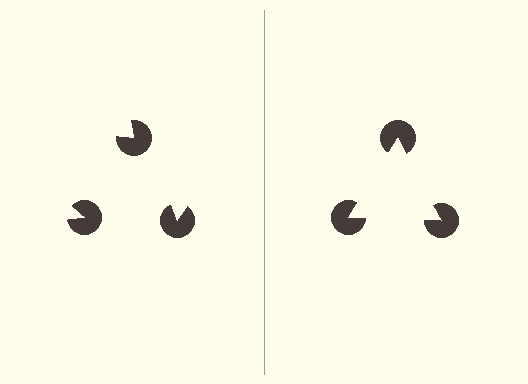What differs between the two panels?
The pac-man discs are positioned identically on both sides; only the wedge orientations differ. On the right they align to a triangle; on the left they are misaligned.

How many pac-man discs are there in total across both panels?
6 — 3 on each side.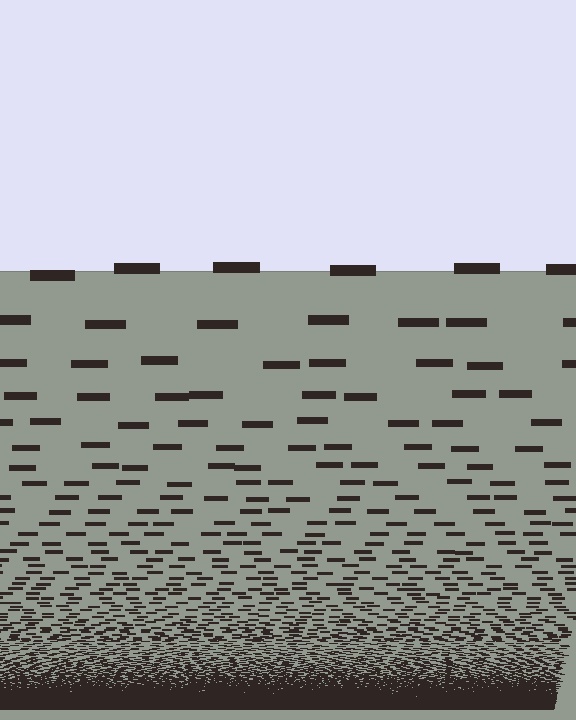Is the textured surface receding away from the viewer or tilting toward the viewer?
The surface appears to tilt toward the viewer. Texture elements get larger and sparser toward the top.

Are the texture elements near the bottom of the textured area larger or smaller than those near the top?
Smaller. The gradient is inverted — elements near the bottom are smaller and denser.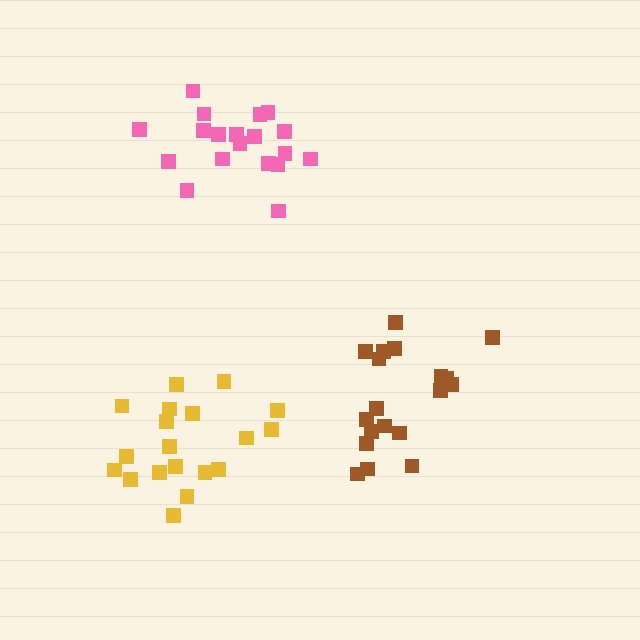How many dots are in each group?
Group 1: 19 dots, Group 2: 19 dots, Group 3: 19 dots (57 total).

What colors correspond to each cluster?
The clusters are colored: yellow, brown, pink.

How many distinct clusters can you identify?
There are 3 distinct clusters.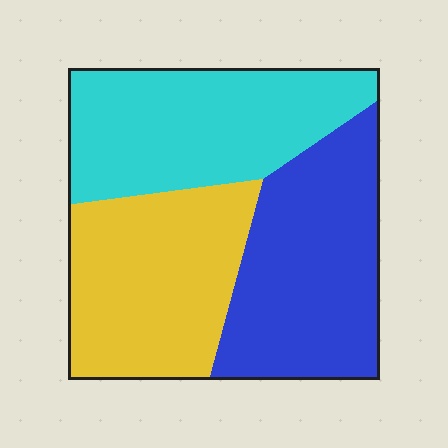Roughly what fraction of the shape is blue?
Blue takes up between a third and a half of the shape.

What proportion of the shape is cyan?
Cyan covers around 35% of the shape.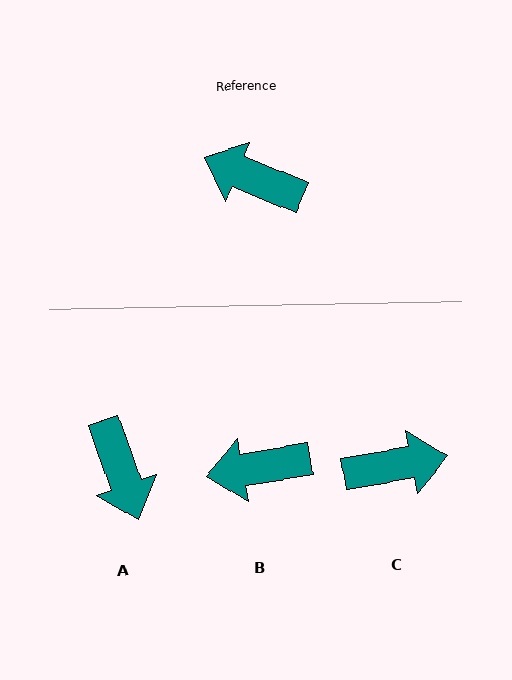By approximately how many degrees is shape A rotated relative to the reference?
Approximately 132 degrees counter-clockwise.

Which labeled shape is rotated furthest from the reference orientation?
C, about 148 degrees away.